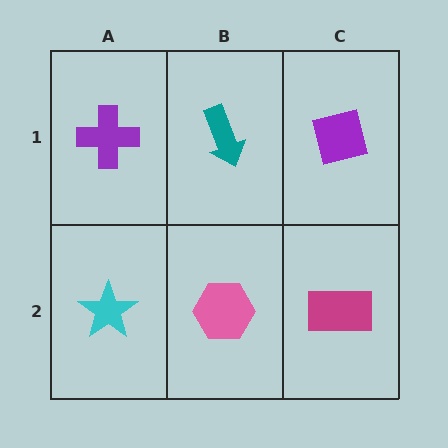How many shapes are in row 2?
3 shapes.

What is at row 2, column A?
A cyan star.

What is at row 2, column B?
A pink hexagon.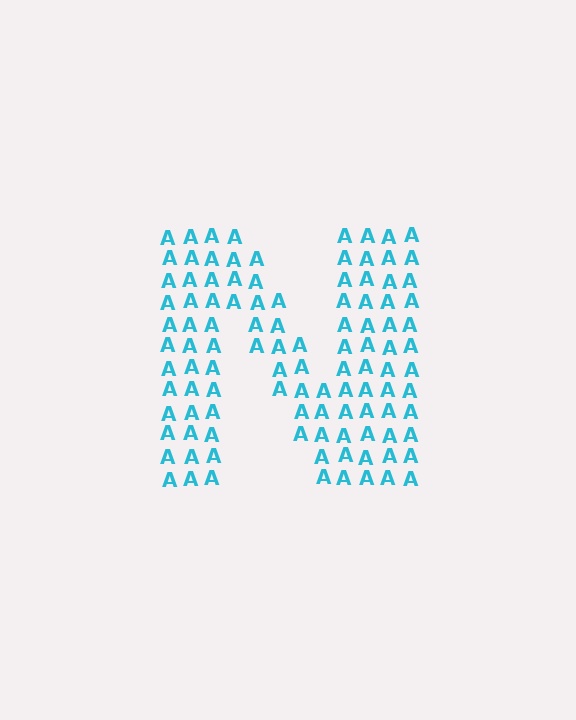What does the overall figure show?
The overall figure shows the letter N.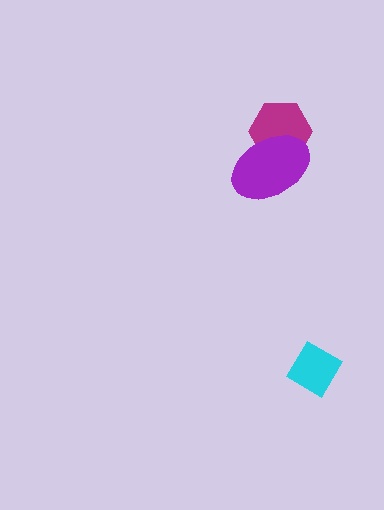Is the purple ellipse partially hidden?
No, no other shape covers it.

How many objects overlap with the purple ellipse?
1 object overlaps with the purple ellipse.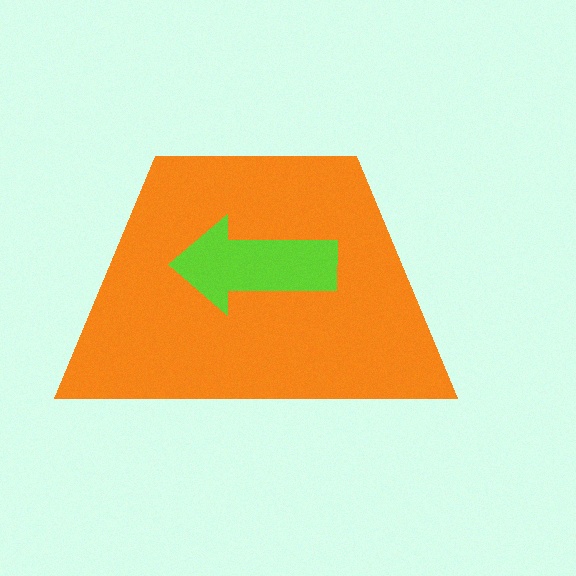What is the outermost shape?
The orange trapezoid.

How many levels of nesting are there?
2.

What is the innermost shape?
The lime arrow.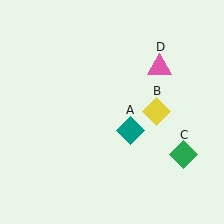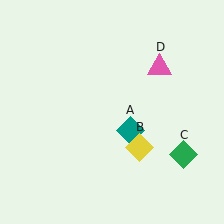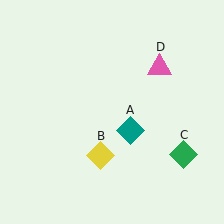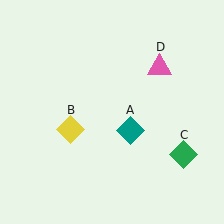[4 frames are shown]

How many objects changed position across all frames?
1 object changed position: yellow diamond (object B).